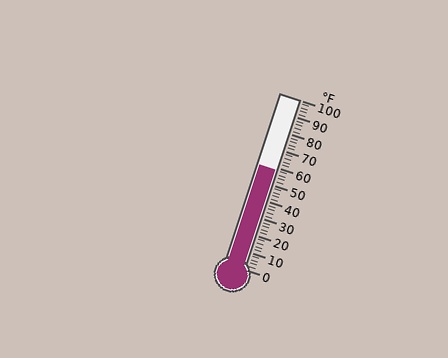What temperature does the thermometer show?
The thermometer shows approximately 58°F.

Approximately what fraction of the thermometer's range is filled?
The thermometer is filled to approximately 60% of its range.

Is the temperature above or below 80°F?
The temperature is below 80°F.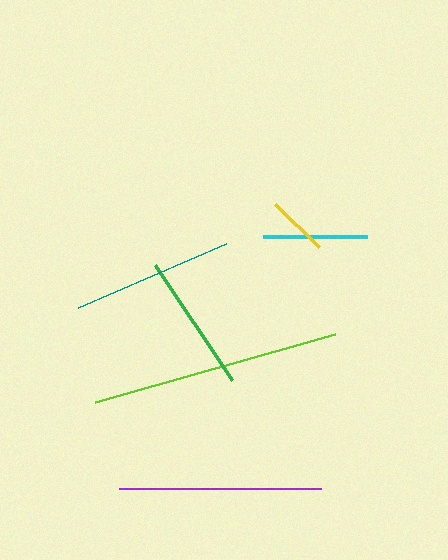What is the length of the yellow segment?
The yellow segment is approximately 61 pixels long.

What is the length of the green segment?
The green segment is approximately 138 pixels long.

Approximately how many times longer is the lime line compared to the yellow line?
The lime line is approximately 4.1 times the length of the yellow line.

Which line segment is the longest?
The lime line is the longest at approximately 250 pixels.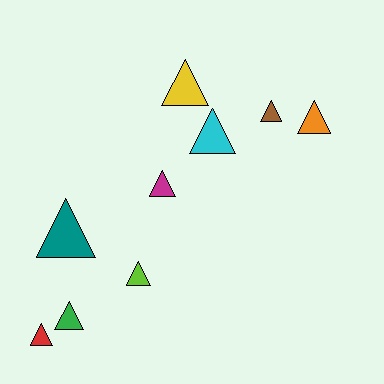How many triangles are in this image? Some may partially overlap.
There are 9 triangles.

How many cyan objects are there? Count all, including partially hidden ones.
There is 1 cyan object.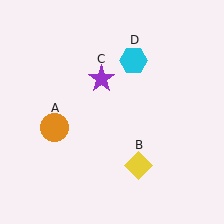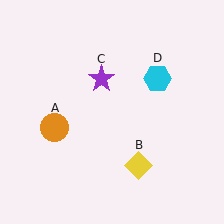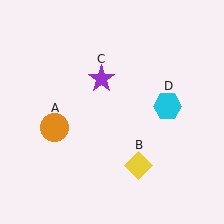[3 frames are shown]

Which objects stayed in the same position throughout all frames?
Orange circle (object A) and yellow diamond (object B) and purple star (object C) remained stationary.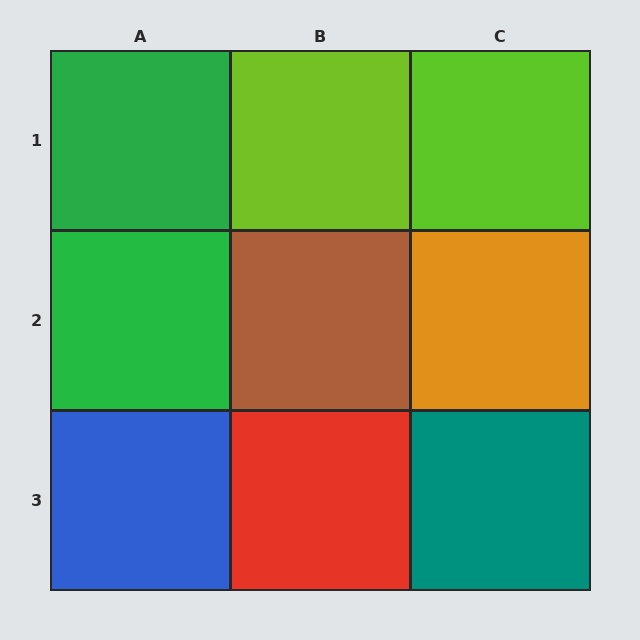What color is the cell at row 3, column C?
Teal.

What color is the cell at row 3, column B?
Red.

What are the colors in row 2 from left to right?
Green, brown, orange.